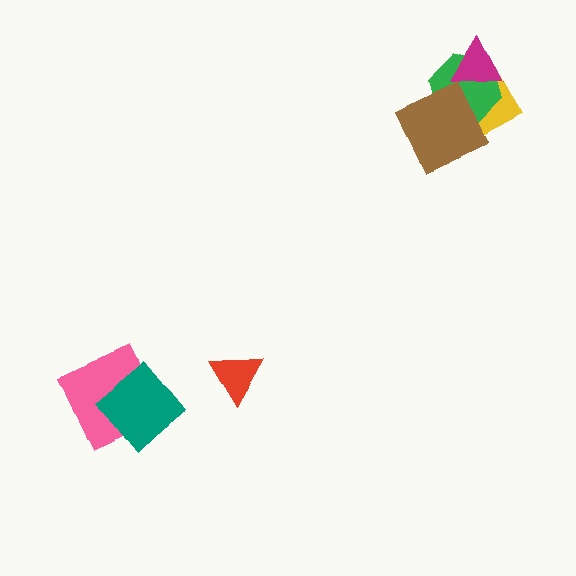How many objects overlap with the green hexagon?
3 objects overlap with the green hexagon.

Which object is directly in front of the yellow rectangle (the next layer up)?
The green hexagon is directly in front of the yellow rectangle.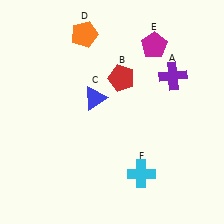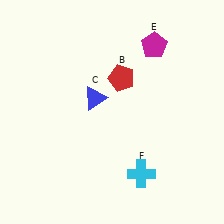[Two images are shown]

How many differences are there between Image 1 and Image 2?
There are 2 differences between the two images.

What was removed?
The orange pentagon (D), the purple cross (A) were removed in Image 2.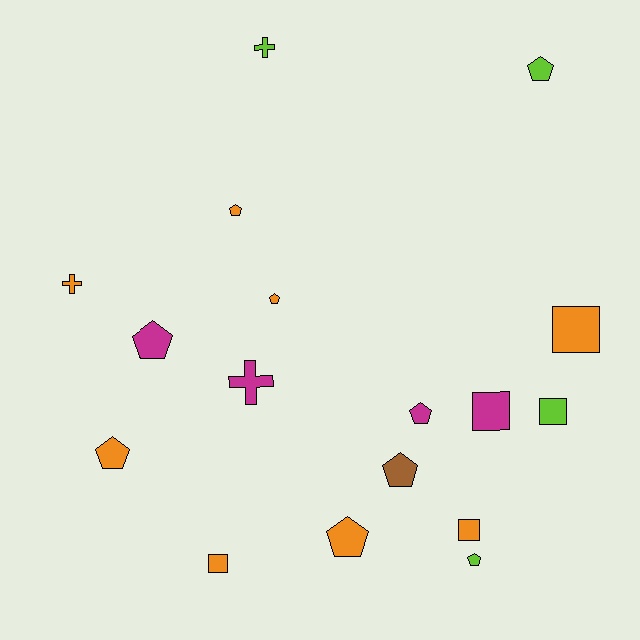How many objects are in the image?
There are 17 objects.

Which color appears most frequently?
Orange, with 8 objects.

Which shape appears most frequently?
Pentagon, with 9 objects.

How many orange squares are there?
There are 3 orange squares.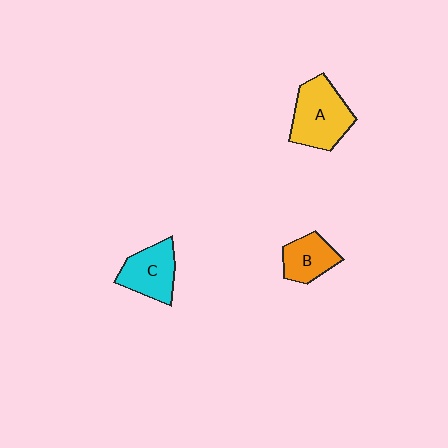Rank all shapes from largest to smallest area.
From largest to smallest: A (yellow), C (cyan), B (orange).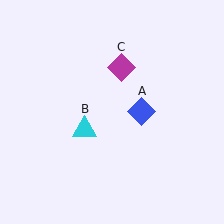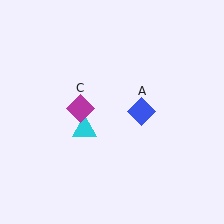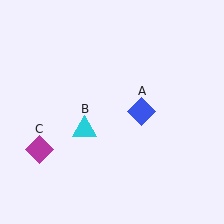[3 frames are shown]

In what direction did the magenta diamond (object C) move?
The magenta diamond (object C) moved down and to the left.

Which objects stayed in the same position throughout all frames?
Blue diamond (object A) and cyan triangle (object B) remained stationary.